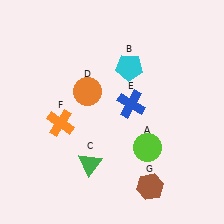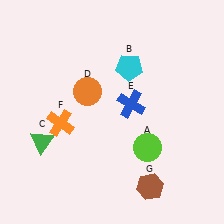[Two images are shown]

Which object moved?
The green triangle (C) moved left.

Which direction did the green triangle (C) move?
The green triangle (C) moved left.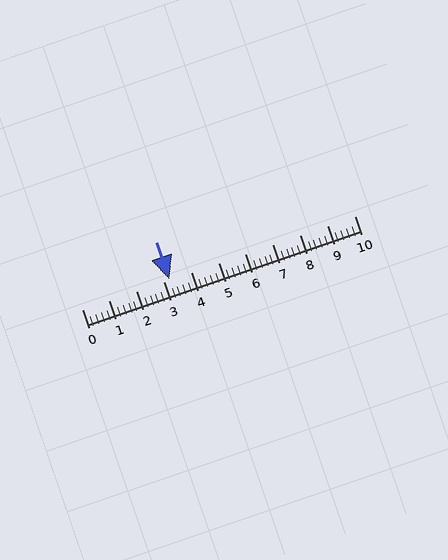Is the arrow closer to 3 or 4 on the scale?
The arrow is closer to 3.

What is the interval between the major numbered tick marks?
The major tick marks are spaced 1 units apart.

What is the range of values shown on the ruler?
The ruler shows values from 0 to 10.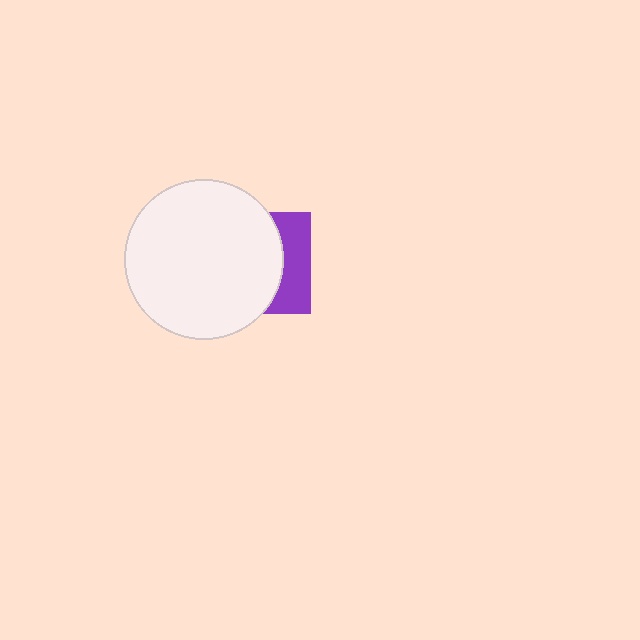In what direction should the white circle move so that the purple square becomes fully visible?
The white circle should move left. That is the shortest direction to clear the overlap and leave the purple square fully visible.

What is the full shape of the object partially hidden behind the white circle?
The partially hidden object is a purple square.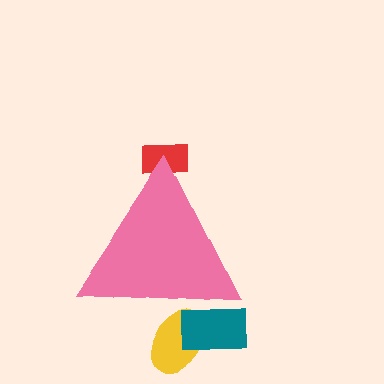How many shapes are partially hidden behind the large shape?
3 shapes are partially hidden.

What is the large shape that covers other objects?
A pink triangle.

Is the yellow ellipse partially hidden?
Yes, the yellow ellipse is partially hidden behind the pink triangle.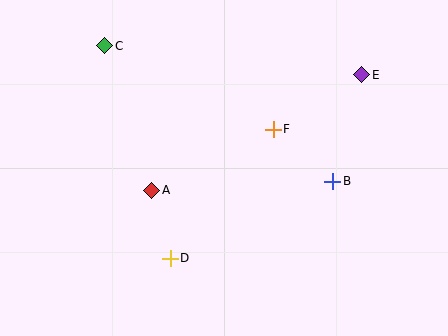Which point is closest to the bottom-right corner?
Point B is closest to the bottom-right corner.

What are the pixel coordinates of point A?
Point A is at (152, 190).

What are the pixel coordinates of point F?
Point F is at (273, 129).